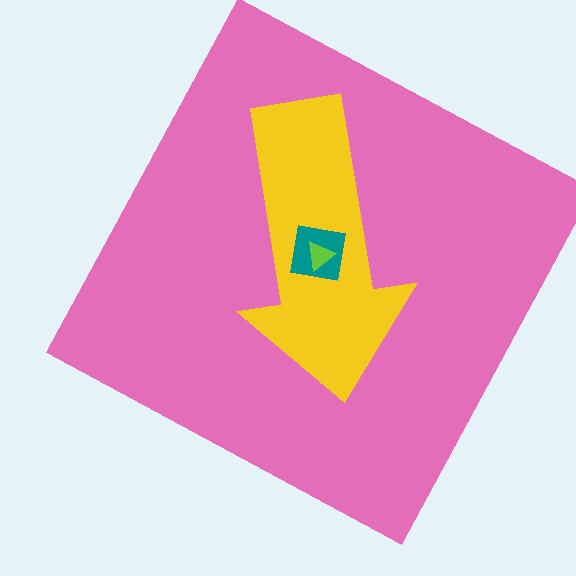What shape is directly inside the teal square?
The lime triangle.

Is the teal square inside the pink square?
Yes.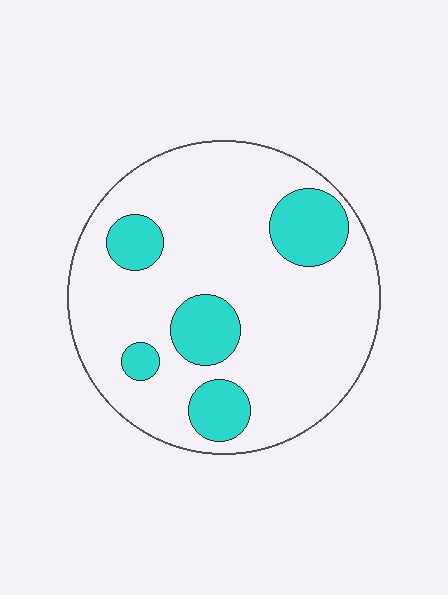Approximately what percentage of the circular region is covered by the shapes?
Approximately 20%.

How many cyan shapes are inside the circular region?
5.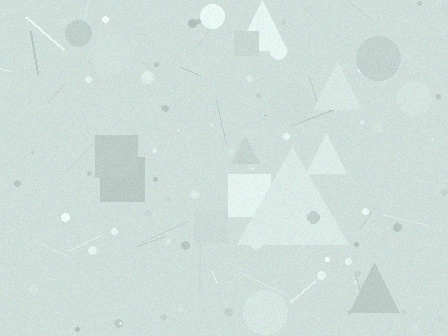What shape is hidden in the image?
A triangle is hidden in the image.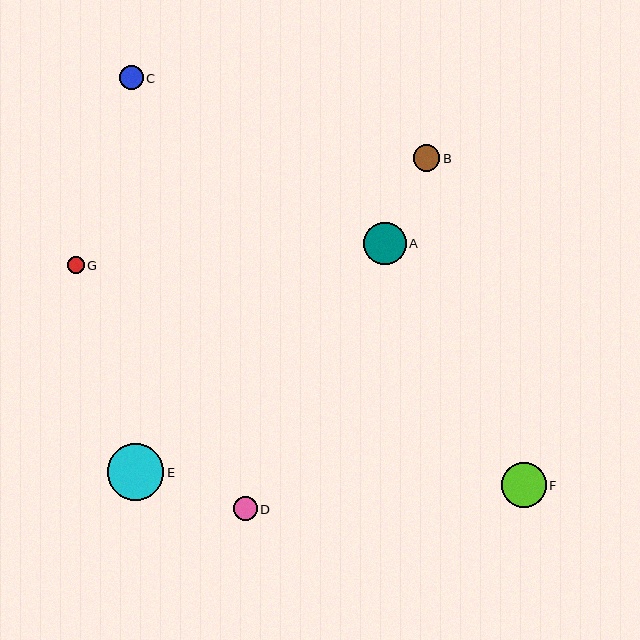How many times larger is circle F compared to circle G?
Circle F is approximately 2.7 times the size of circle G.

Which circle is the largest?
Circle E is the largest with a size of approximately 57 pixels.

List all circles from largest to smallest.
From largest to smallest: E, F, A, B, D, C, G.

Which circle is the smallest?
Circle G is the smallest with a size of approximately 17 pixels.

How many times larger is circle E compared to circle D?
Circle E is approximately 2.4 times the size of circle D.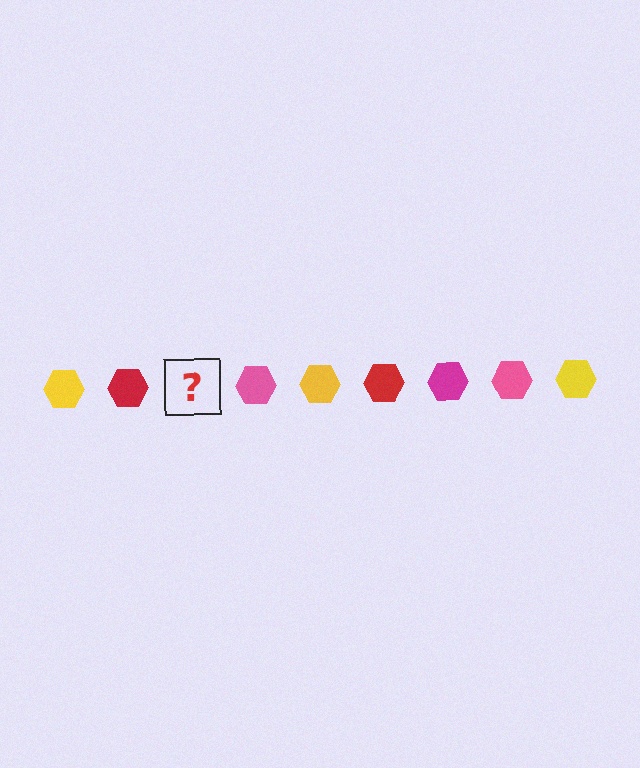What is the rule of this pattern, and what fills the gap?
The rule is that the pattern cycles through yellow, red, magenta, pink hexagons. The gap should be filled with a magenta hexagon.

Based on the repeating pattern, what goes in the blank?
The blank should be a magenta hexagon.